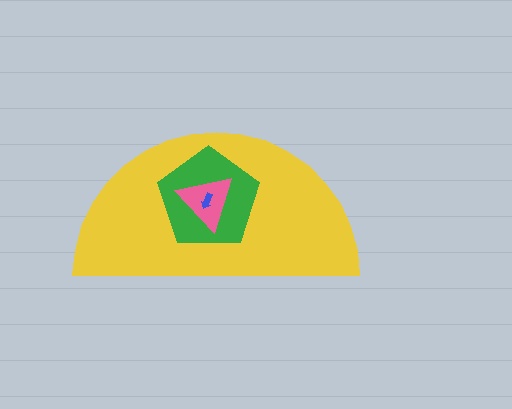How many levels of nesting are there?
4.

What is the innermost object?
The blue arrow.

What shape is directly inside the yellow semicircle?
The green pentagon.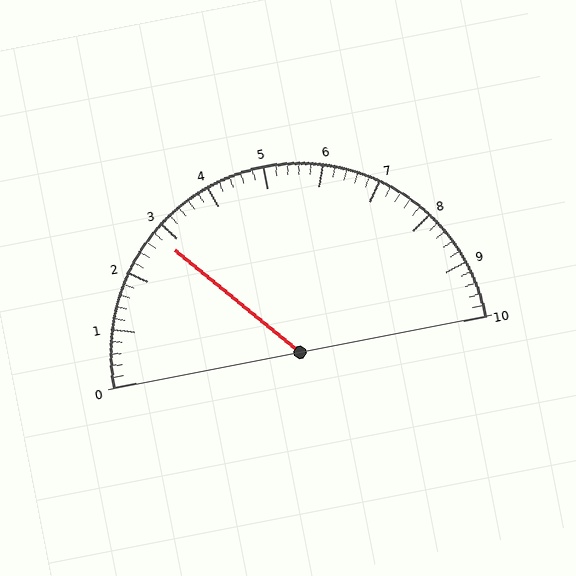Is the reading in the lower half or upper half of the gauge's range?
The reading is in the lower half of the range (0 to 10).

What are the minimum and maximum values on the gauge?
The gauge ranges from 0 to 10.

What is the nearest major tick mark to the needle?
The nearest major tick mark is 3.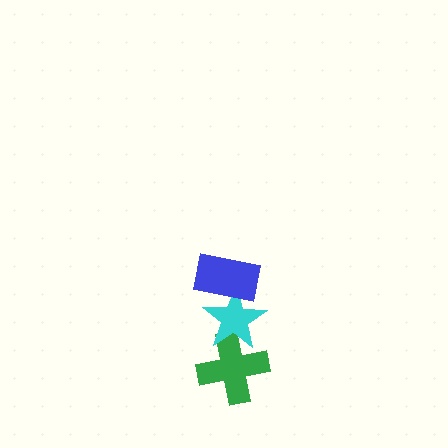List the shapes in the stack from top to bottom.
From top to bottom: the blue rectangle, the cyan star, the green cross.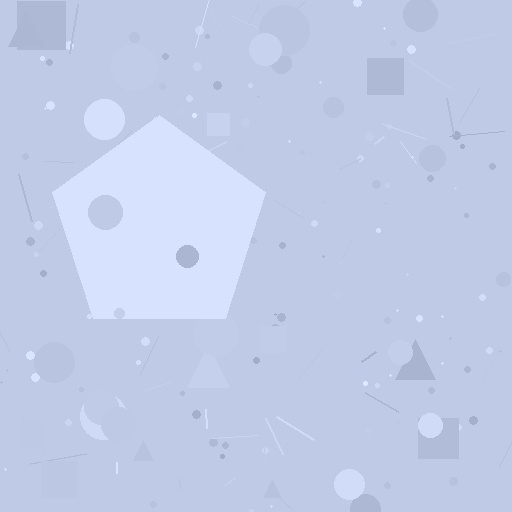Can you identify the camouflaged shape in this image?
The camouflaged shape is a pentagon.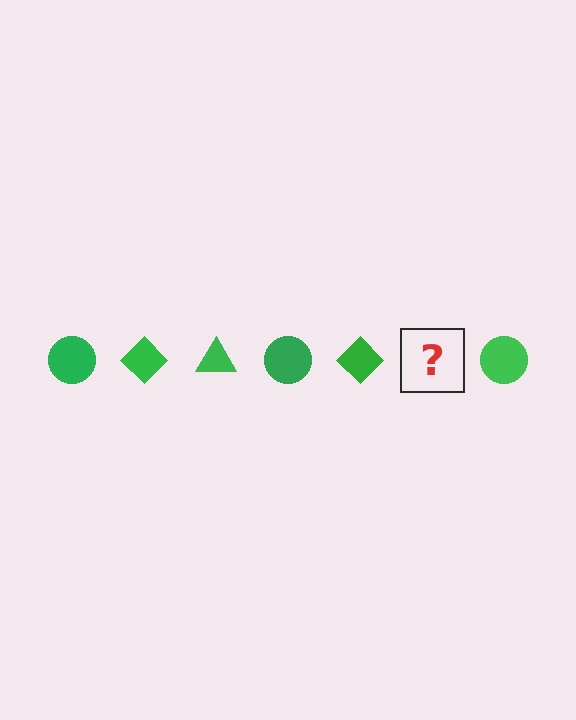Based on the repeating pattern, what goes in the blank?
The blank should be a green triangle.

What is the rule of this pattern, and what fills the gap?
The rule is that the pattern cycles through circle, diamond, triangle shapes in green. The gap should be filled with a green triangle.